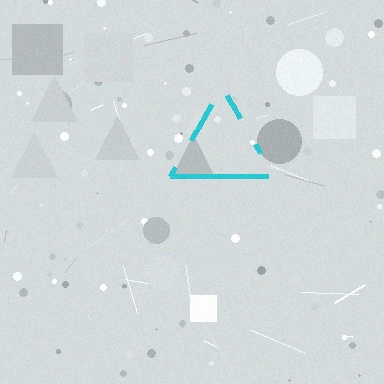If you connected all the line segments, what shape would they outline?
They would outline a triangle.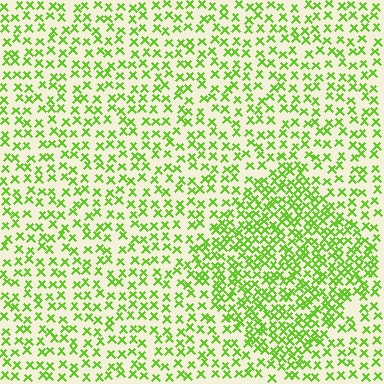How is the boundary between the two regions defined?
The boundary is defined by a change in element density (approximately 1.9x ratio). All elements are the same color, size, and shape.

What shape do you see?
I see a diamond.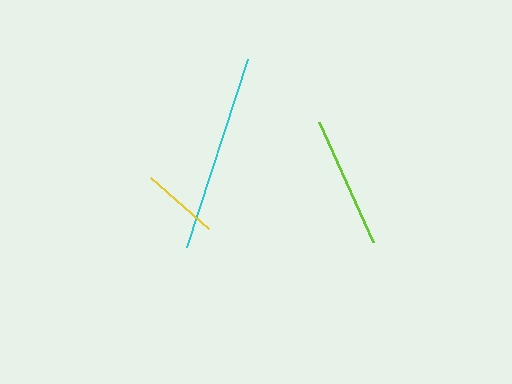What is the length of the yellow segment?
The yellow segment is approximately 78 pixels long.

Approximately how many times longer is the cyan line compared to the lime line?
The cyan line is approximately 1.5 times the length of the lime line.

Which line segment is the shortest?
The yellow line is the shortest at approximately 78 pixels.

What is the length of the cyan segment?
The cyan segment is approximately 198 pixels long.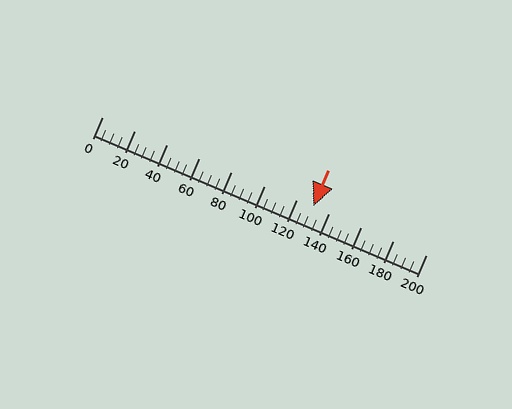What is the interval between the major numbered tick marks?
The major tick marks are spaced 20 units apart.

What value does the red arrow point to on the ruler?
The red arrow points to approximately 130.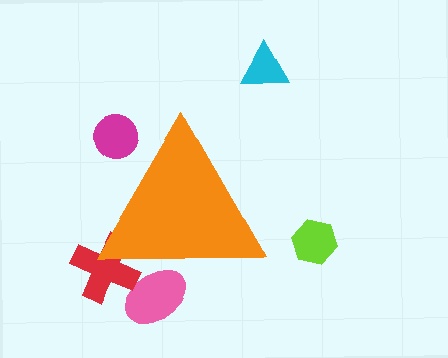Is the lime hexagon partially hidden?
No, the lime hexagon is fully visible.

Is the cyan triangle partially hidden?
No, the cyan triangle is fully visible.